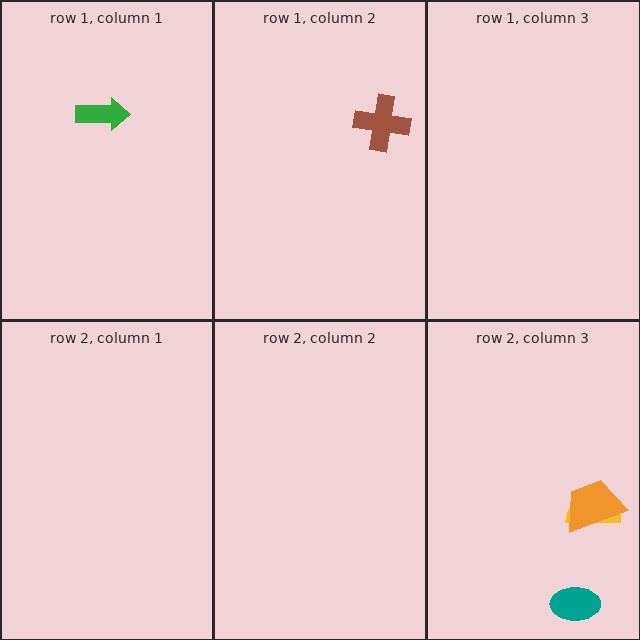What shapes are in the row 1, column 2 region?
The brown cross.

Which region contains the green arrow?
The row 1, column 1 region.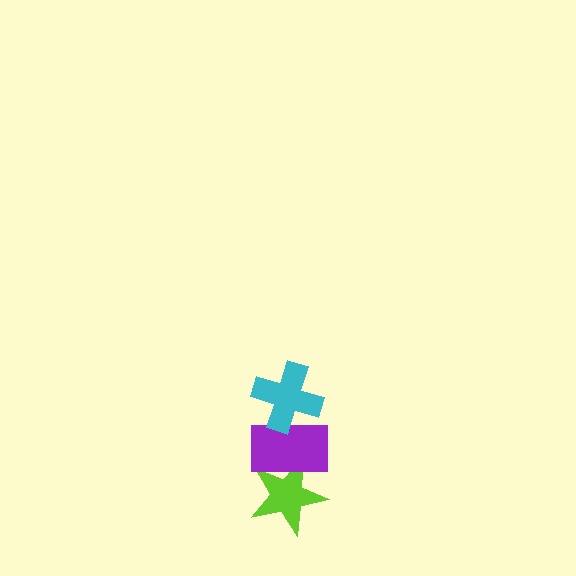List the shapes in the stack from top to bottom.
From top to bottom: the cyan cross, the purple rectangle, the lime star.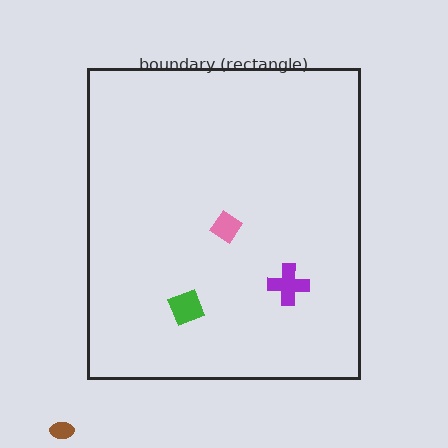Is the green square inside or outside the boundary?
Inside.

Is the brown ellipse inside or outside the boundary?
Outside.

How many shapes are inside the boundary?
3 inside, 1 outside.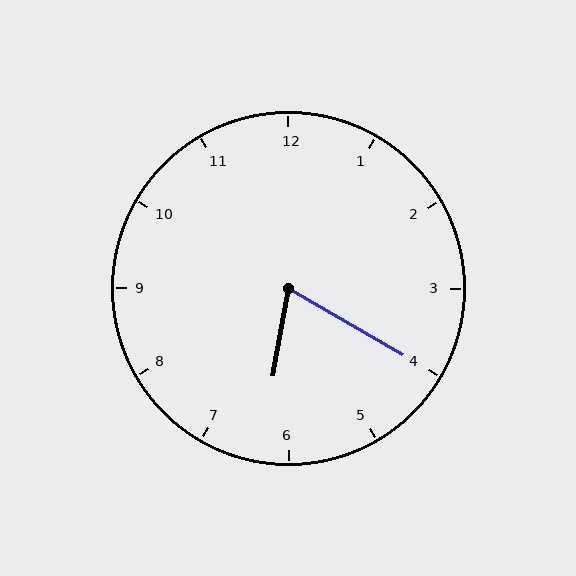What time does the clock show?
6:20.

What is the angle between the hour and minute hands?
Approximately 70 degrees.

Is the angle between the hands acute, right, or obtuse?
It is acute.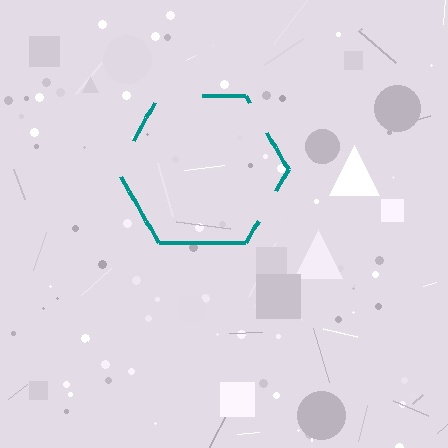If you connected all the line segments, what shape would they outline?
They would outline a hexagon.